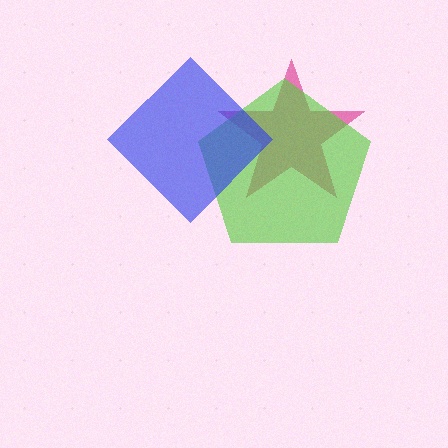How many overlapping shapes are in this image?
There are 3 overlapping shapes in the image.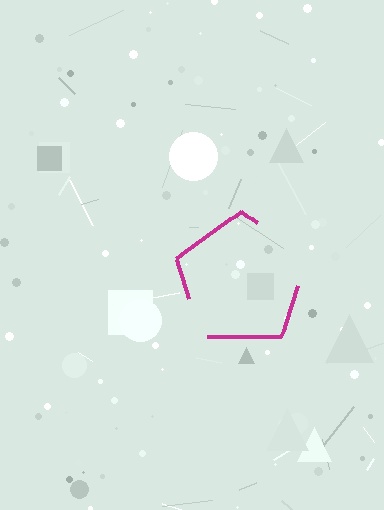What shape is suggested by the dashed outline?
The dashed outline suggests a pentagon.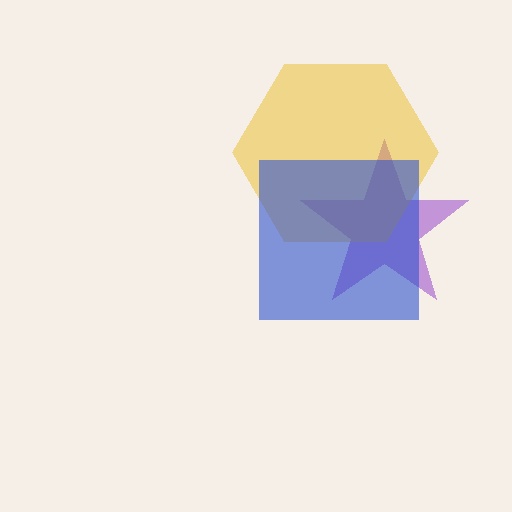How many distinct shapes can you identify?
There are 3 distinct shapes: a purple star, a yellow hexagon, a blue square.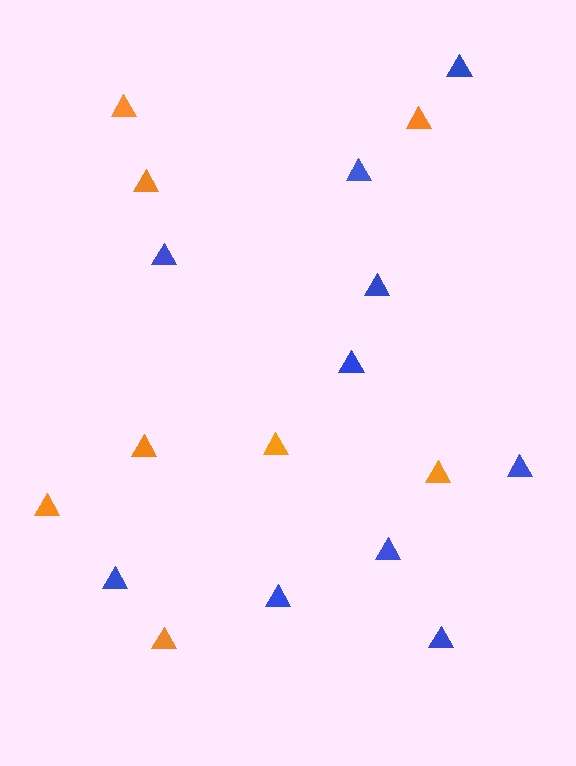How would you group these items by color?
There are 2 groups: one group of blue triangles (10) and one group of orange triangles (8).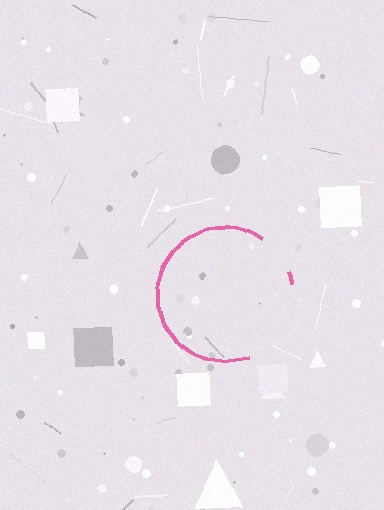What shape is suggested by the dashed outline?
The dashed outline suggests a circle.